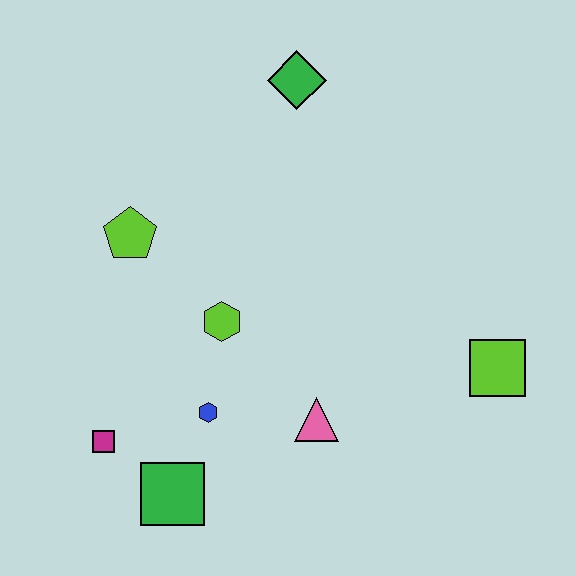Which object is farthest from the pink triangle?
The green diamond is farthest from the pink triangle.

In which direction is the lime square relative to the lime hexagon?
The lime square is to the right of the lime hexagon.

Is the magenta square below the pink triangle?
Yes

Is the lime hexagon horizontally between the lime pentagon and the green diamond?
Yes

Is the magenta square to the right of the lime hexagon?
No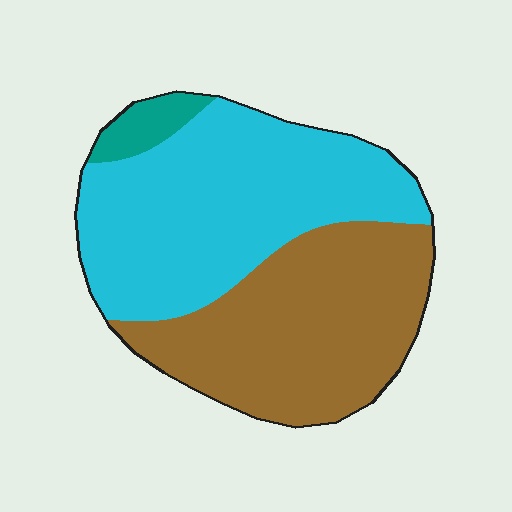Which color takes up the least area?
Teal, at roughly 5%.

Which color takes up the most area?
Cyan, at roughly 50%.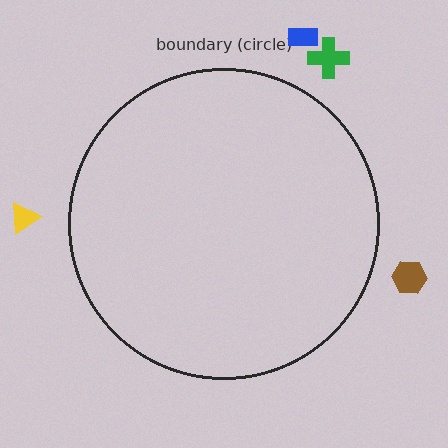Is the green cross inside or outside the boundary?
Outside.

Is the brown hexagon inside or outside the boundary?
Outside.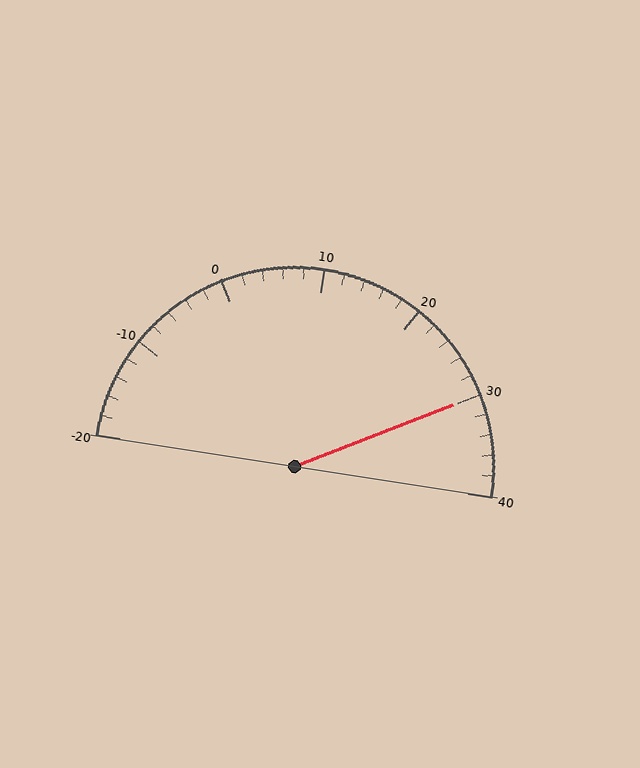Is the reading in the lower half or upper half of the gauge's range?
The reading is in the upper half of the range (-20 to 40).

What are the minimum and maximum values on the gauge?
The gauge ranges from -20 to 40.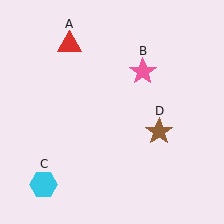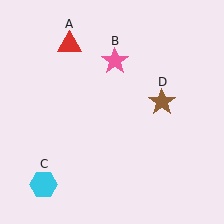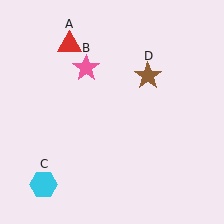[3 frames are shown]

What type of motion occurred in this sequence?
The pink star (object B), brown star (object D) rotated counterclockwise around the center of the scene.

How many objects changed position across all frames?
2 objects changed position: pink star (object B), brown star (object D).